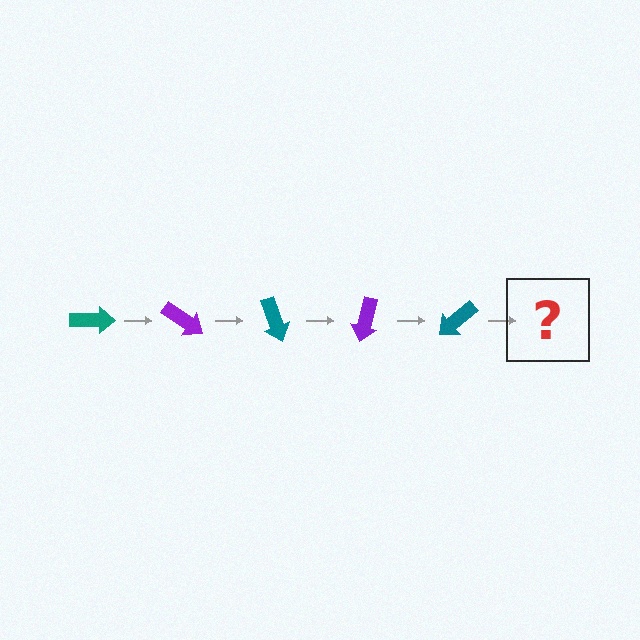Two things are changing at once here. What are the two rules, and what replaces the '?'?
The two rules are that it rotates 35 degrees each step and the color cycles through teal and purple. The '?' should be a purple arrow, rotated 175 degrees from the start.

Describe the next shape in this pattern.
It should be a purple arrow, rotated 175 degrees from the start.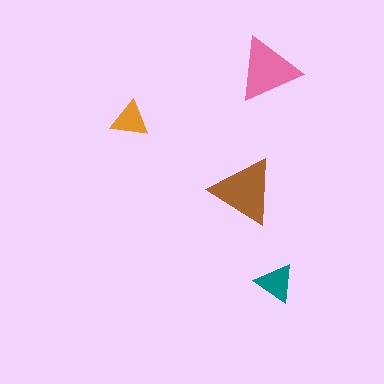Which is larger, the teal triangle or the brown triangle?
The brown one.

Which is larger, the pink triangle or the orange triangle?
The pink one.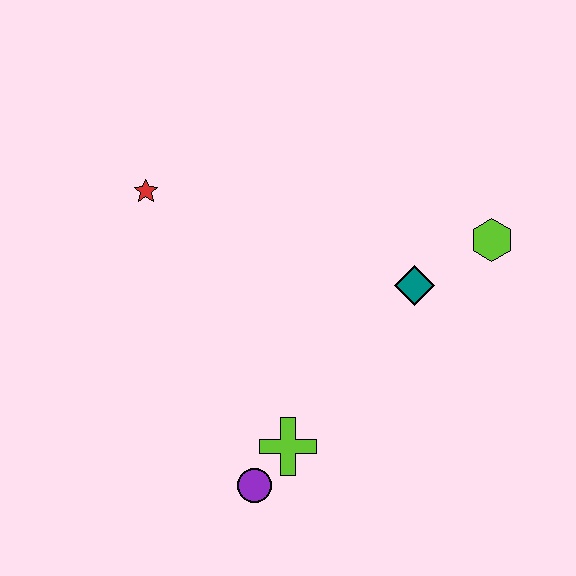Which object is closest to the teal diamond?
The lime hexagon is closest to the teal diamond.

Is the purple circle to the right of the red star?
Yes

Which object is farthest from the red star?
The lime hexagon is farthest from the red star.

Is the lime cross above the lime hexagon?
No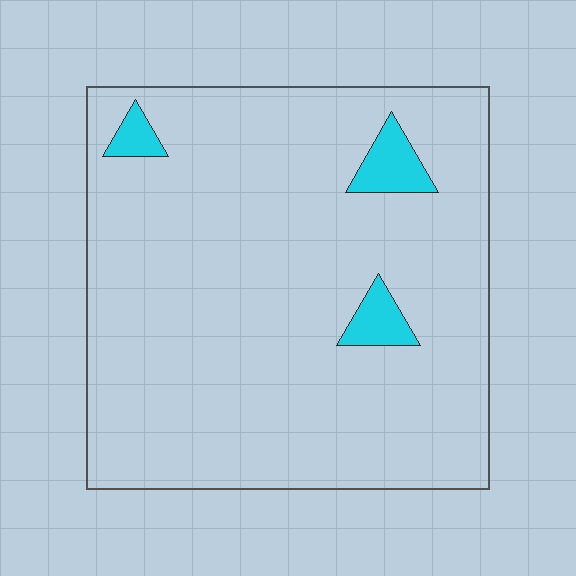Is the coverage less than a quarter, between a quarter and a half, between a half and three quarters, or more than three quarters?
Less than a quarter.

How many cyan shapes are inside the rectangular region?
3.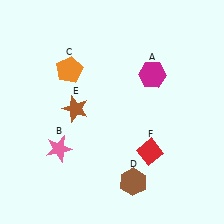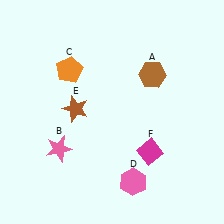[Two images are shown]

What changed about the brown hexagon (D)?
In Image 1, D is brown. In Image 2, it changed to pink.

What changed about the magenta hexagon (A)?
In Image 1, A is magenta. In Image 2, it changed to brown.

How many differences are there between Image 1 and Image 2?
There are 3 differences between the two images.